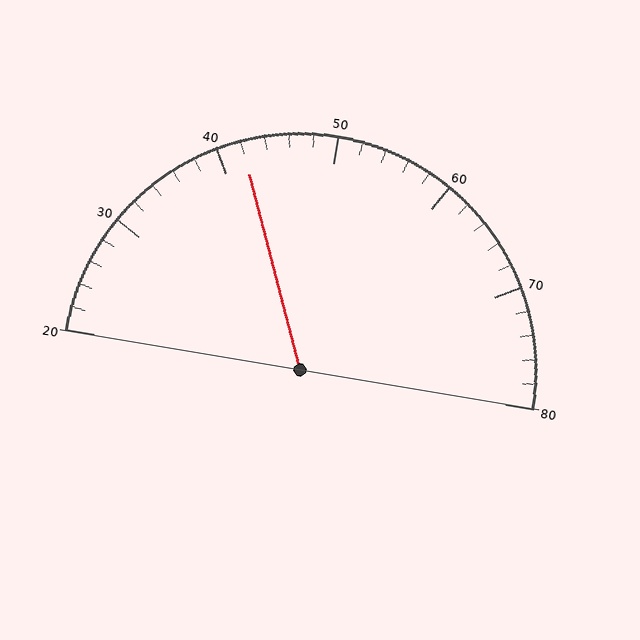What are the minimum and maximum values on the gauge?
The gauge ranges from 20 to 80.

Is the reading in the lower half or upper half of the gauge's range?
The reading is in the lower half of the range (20 to 80).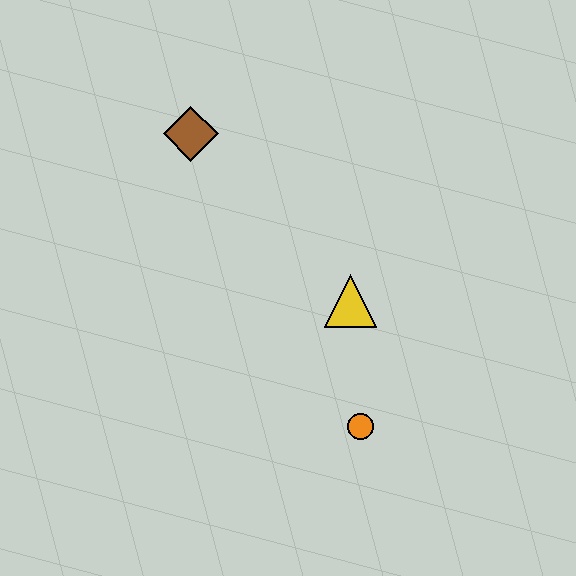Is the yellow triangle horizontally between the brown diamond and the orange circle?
Yes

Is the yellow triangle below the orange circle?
No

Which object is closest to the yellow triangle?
The orange circle is closest to the yellow triangle.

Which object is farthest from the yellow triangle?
The brown diamond is farthest from the yellow triangle.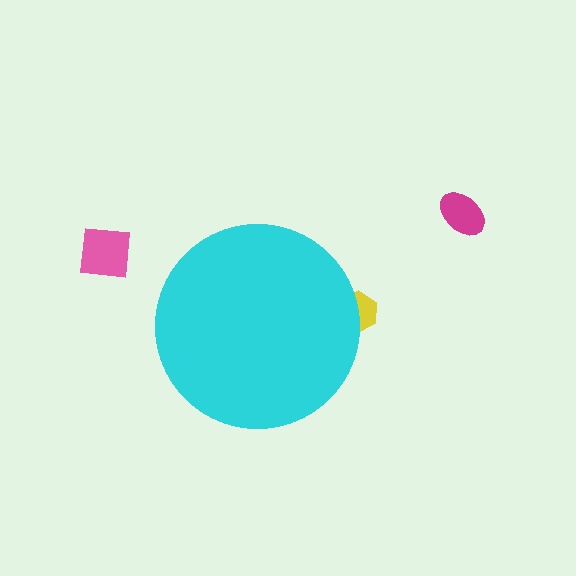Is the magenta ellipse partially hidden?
No, the magenta ellipse is fully visible.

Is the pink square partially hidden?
No, the pink square is fully visible.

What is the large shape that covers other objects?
A cyan circle.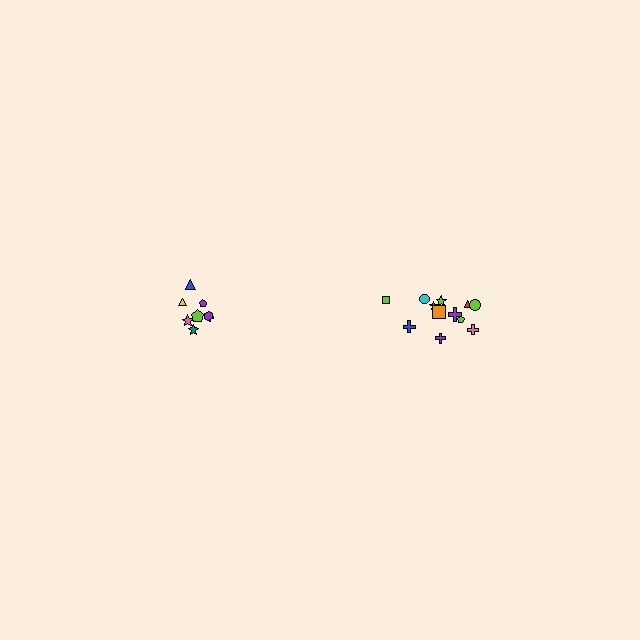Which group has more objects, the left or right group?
The right group.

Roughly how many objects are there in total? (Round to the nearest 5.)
Roughly 20 objects in total.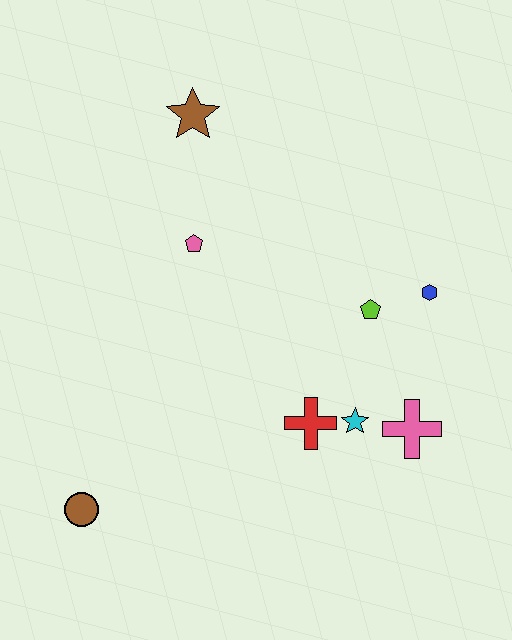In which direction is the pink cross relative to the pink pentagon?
The pink cross is to the right of the pink pentagon.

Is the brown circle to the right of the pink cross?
No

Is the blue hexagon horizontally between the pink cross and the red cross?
No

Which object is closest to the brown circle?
The red cross is closest to the brown circle.